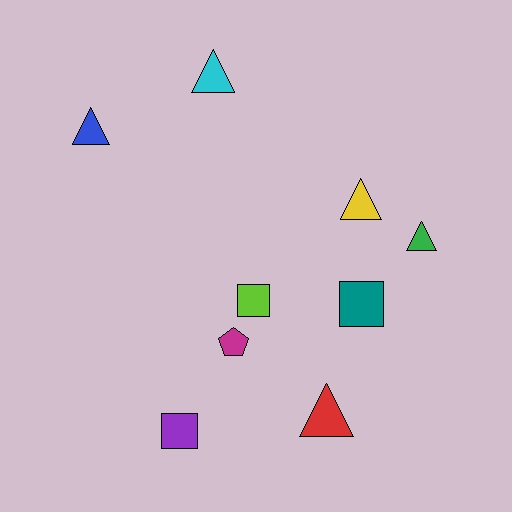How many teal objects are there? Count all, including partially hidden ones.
There is 1 teal object.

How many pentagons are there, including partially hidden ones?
There is 1 pentagon.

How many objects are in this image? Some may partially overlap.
There are 9 objects.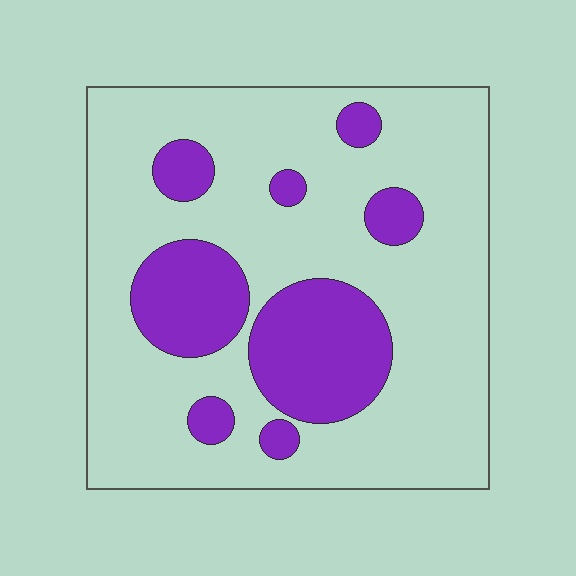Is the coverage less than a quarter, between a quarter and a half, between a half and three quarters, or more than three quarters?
Less than a quarter.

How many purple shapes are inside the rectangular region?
8.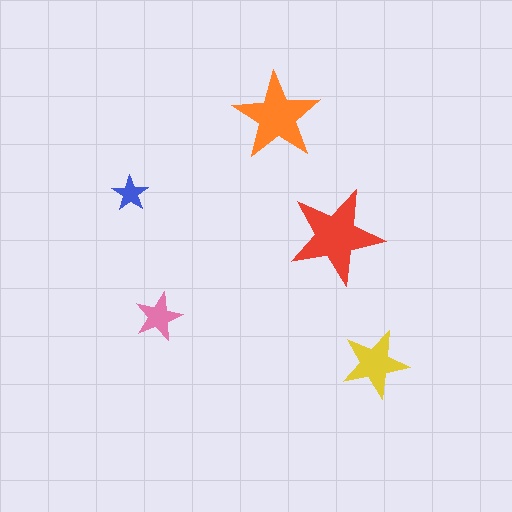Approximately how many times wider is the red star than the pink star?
About 2 times wider.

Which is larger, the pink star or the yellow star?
The yellow one.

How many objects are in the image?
There are 5 objects in the image.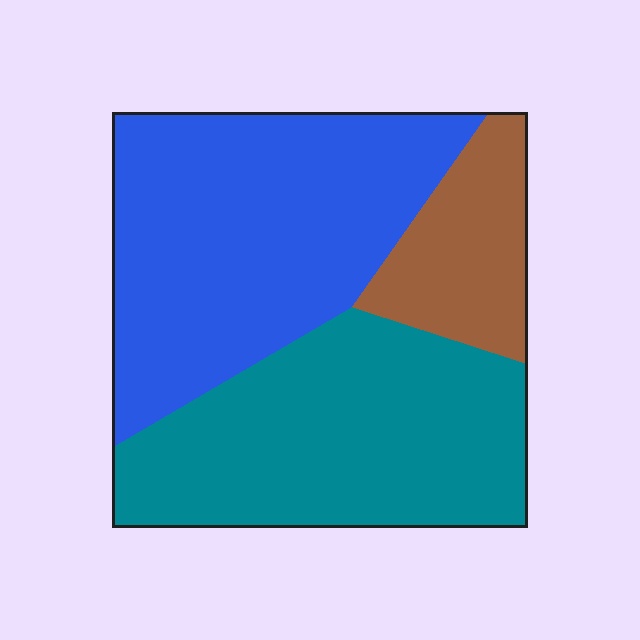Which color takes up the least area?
Brown, at roughly 15%.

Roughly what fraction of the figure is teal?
Teal covers about 40% of the figure.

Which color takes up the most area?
Blue, at roughly 45%.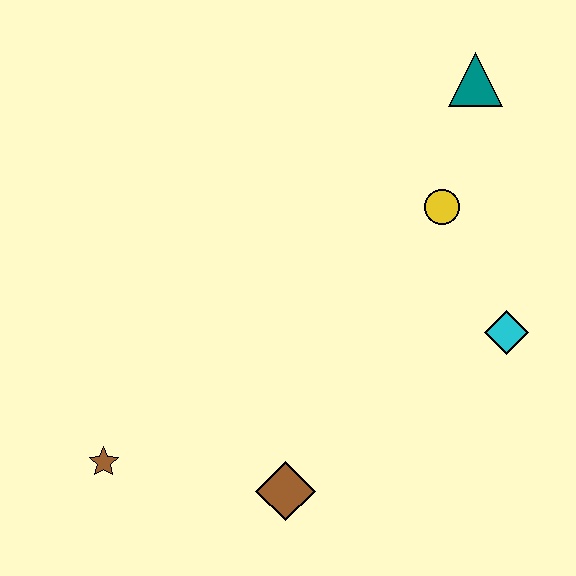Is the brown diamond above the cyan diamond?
No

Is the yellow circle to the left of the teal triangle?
Yes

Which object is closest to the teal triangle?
The yellow circle is closest to the teal triangle.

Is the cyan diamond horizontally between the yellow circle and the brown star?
No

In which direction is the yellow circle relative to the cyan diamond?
The yellow circle is above the cyan diamond.